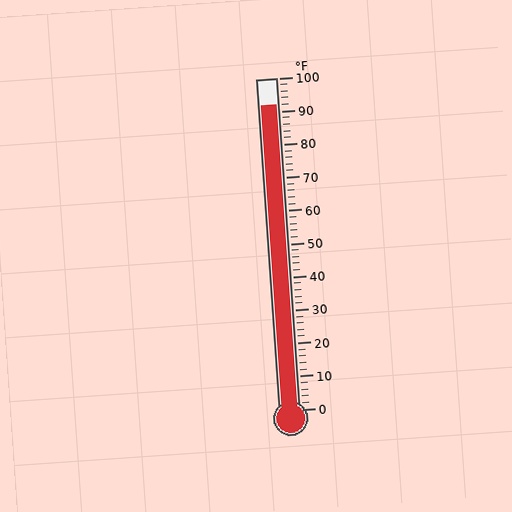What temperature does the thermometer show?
The thermometer shows approximately 92°F.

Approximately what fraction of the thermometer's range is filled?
The thermometer is filled to approximately 90% of its range.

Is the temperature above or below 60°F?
The temperature is above 60°F.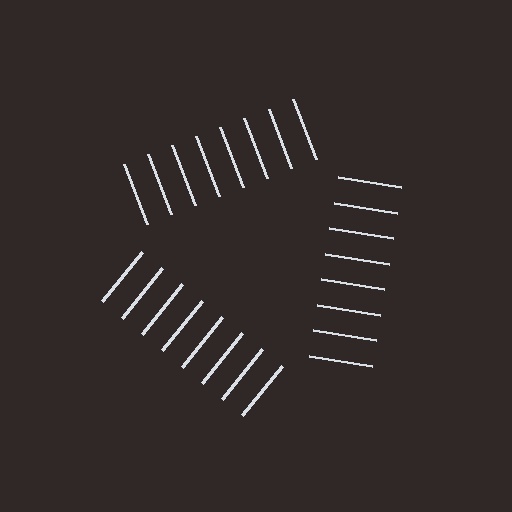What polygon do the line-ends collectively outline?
An illusory triangle — the line segments terminate on its edges but no continuous stroke is drawn.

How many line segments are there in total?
24 — 8 along each of the 3 edges.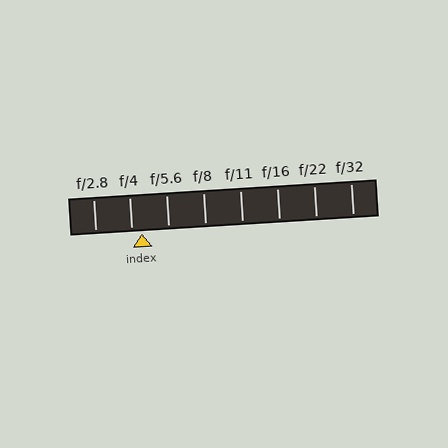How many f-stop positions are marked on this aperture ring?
There are 8 f-stop positions marked.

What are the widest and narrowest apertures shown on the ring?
The widest aperture shown is f/2.8 and the narrowest is f/32.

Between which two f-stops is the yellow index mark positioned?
The index mark is between f/4 and f/5.6.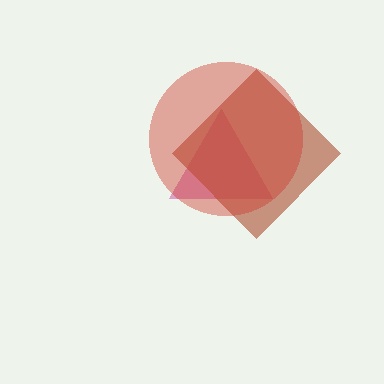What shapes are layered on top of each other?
The layered shapes are: a magenta triangle, a brown diamond, a red circle.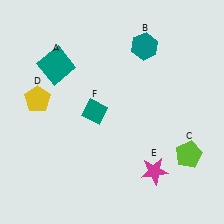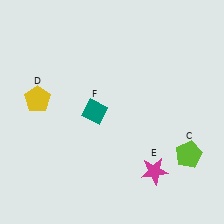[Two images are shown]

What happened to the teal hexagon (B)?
The teal hexagon (B) was removed in Image 2. It was in the top-right area of Image 1.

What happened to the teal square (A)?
The teal square (A) was removed in Image 2. It was in the top-left area of Image 1.